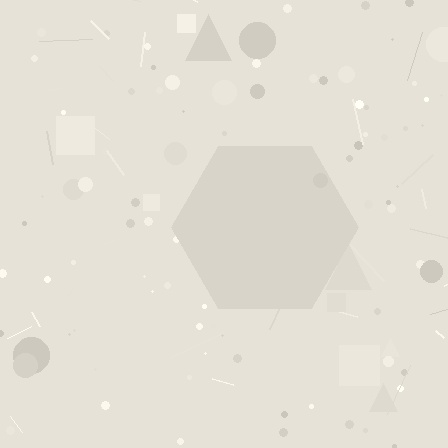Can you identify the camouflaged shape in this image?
The camouflaged shape is a hexagon.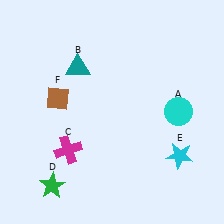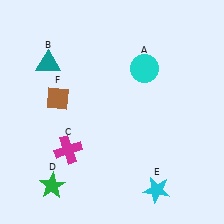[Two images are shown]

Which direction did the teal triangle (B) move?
The teal triangle (B) moved left.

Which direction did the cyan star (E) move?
The cyan star (E) moved down.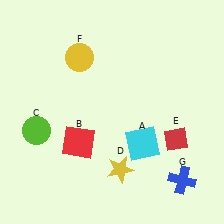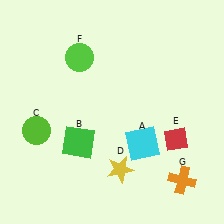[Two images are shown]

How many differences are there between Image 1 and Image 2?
There are 3 differences between the two images.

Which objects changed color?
B changed from red to green. F changed from yellow to lime. G changed from blue to orange.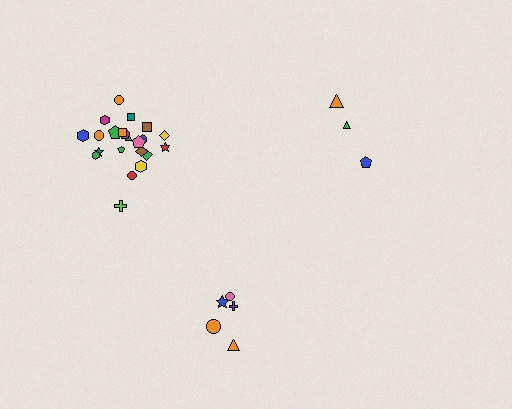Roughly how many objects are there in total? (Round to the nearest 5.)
Roughly 30 objects in total.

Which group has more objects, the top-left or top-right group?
The top-left group.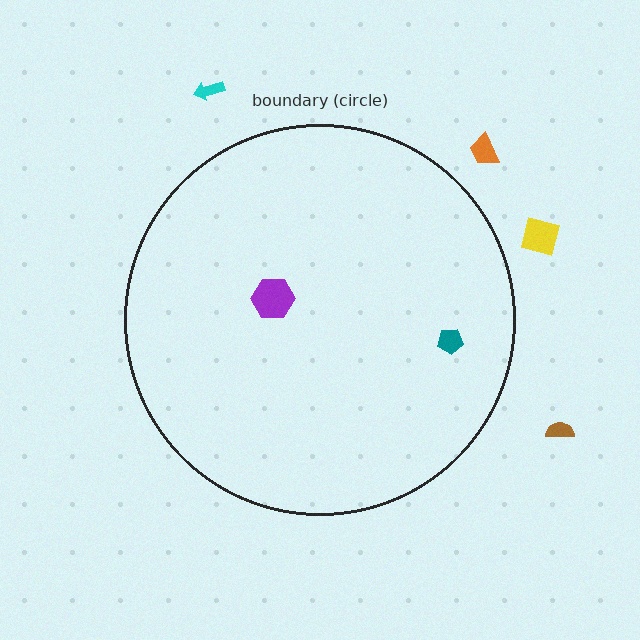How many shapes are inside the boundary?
2 inside, 4 outside.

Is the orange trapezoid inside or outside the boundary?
Outside.